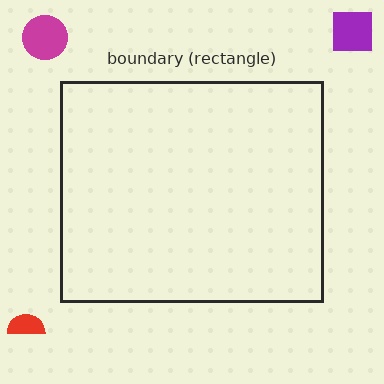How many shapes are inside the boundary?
0 inside, 3 outside.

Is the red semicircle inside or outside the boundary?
Outside.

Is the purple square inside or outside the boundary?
Outside.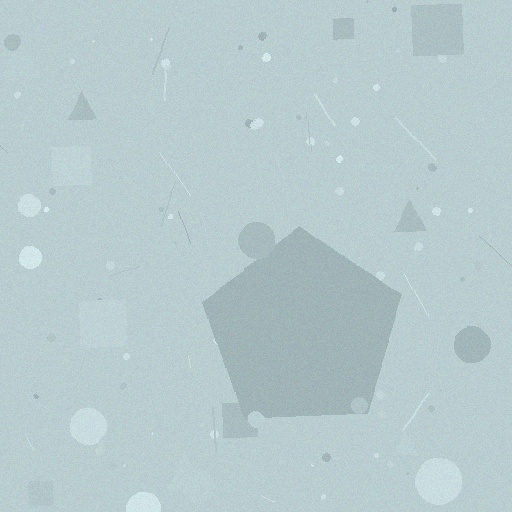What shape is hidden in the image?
A pentagon is hidden in the image.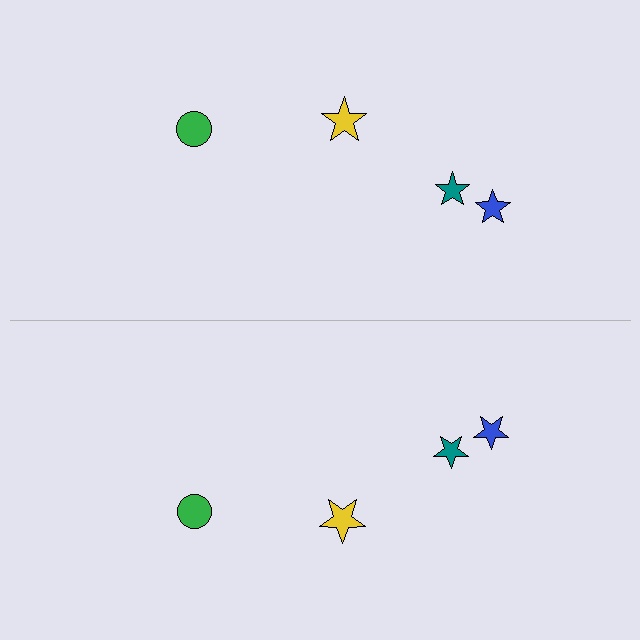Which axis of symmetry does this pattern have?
The pattern has a horizontal axis of symmetry running through the center of the image.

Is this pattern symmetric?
Yes, this pattern has bilateral (reflection) symmetry.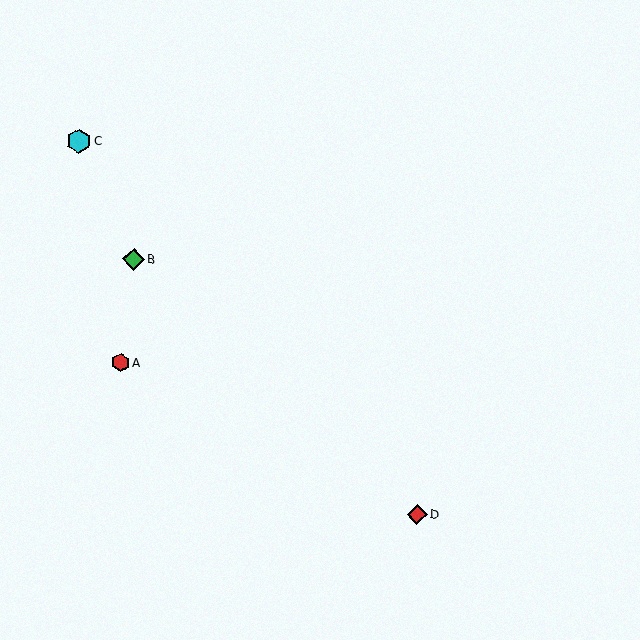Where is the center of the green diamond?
The center of the green diamond is at (134, 259).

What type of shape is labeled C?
Shape C is a cyan hexagon.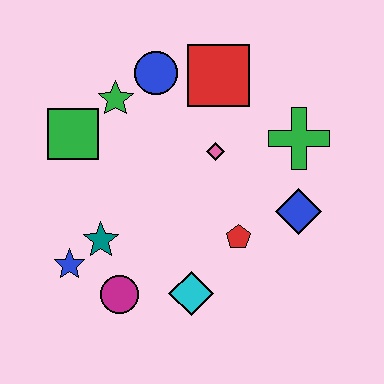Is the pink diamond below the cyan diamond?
No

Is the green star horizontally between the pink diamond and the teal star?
Yes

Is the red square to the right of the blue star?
Yes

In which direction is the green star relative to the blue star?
The green star is above the blue star.